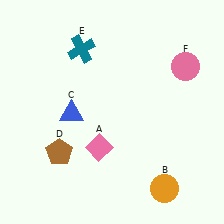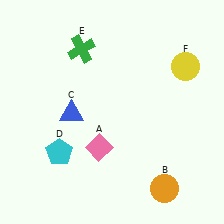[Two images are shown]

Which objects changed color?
D changed from brown to cyan. E changed from teal to green. F changed from pink to yellow.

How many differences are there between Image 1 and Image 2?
There are 3 differences between the two images.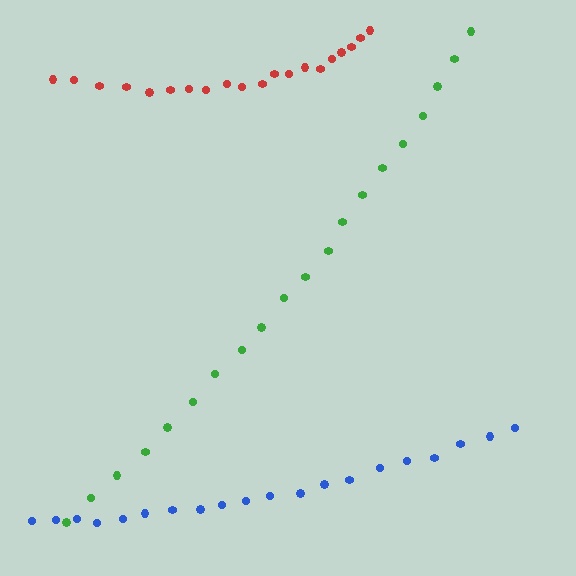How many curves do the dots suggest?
There are 3 distinct paths.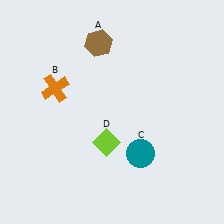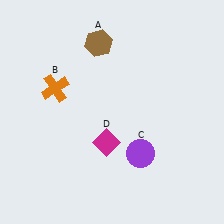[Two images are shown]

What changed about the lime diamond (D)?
In Image 1, D is lime. In Image 2, it changed to magenta.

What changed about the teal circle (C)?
In Image 1, C is teal. In Image 2, it changed to purple.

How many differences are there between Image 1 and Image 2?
There are 2 differences between the two images.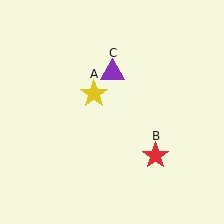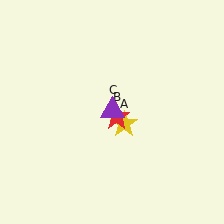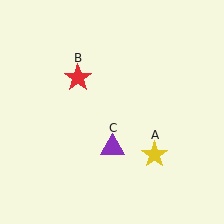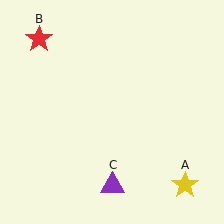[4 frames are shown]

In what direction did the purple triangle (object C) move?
The purple triangle (object C) moved down.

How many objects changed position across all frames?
3 objects changed position: yellow star (object A), red star (object B), purple triangle (object C).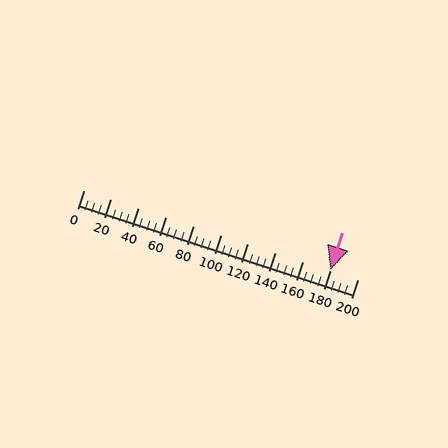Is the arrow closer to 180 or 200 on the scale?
The arrow is closer to 180.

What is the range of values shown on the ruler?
The ruler shows values from 0 to 200.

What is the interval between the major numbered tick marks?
The major tick marks are spaced 20 units apart.